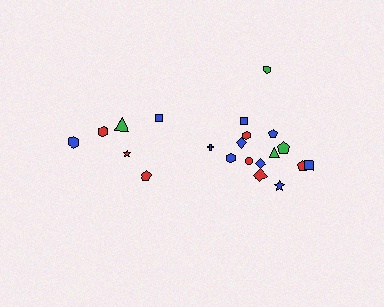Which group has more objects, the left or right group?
The right group.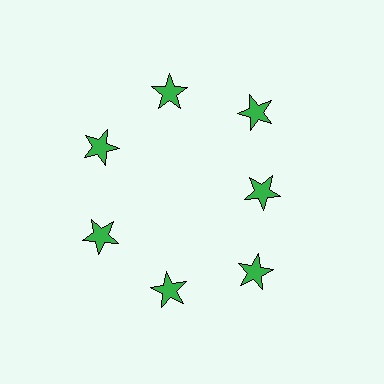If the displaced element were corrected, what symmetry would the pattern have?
It would have 7-fold rotational symmetry — the pattern would map onto itself every 51 degrees.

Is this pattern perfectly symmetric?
No. The 7 green stars are arranged in a ring, but one element near the 3 o'clock position is pulled inward toward the center, breaking the 7-fold rotational symmetry.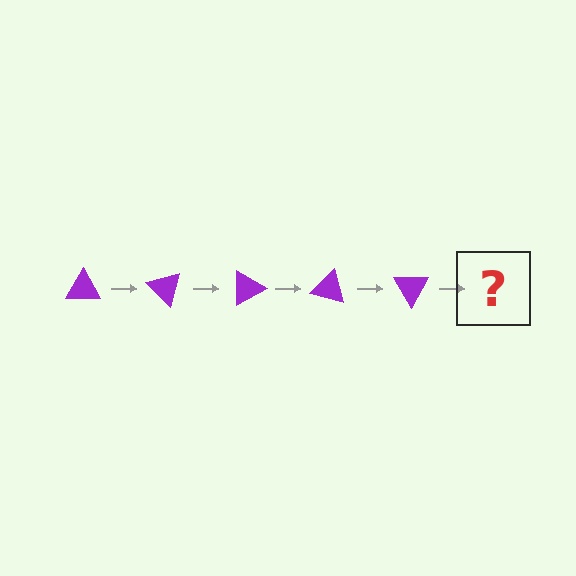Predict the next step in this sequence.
The next step is a purple triangle rotated 225 degrees.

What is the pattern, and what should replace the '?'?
The pattern is that the triangle rotates 45 degrees each step. The '?' should be a purple triangle rotated 225 degrees.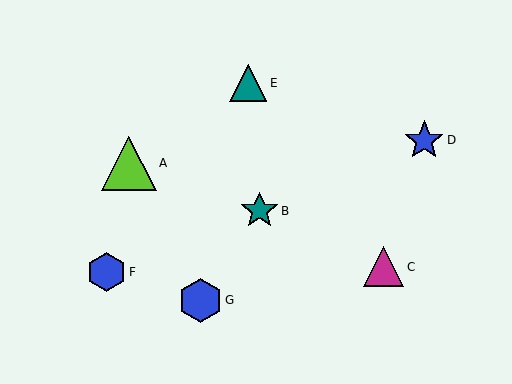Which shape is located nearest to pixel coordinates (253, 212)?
The teal star (labeled B) at (259, 211) is nearest to that location.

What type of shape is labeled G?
Shape G is a blue hexagon.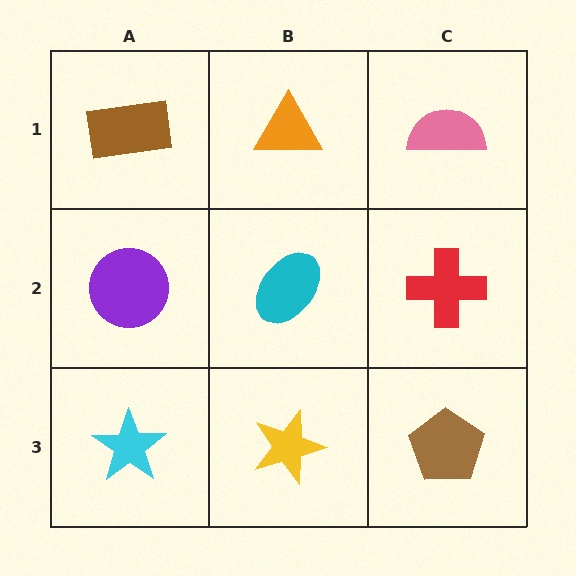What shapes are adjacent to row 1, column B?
A cyan ellipse (row 2, column B), a brown rectangle (row 1, column A), a pink semicircle (row 1, column C).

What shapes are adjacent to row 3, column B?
A cyan ellipse (row 2, column B), a cyan star (row 3, column A), a brown pentagon (row 3, column C).